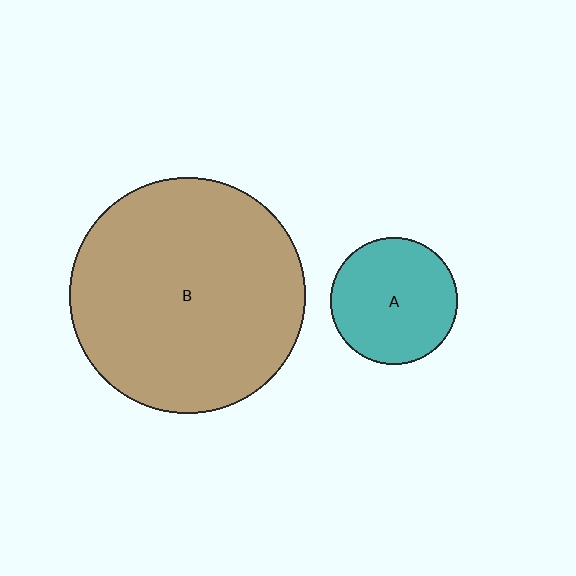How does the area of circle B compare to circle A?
Approximately 3.4 times.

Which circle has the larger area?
Circle B (brown).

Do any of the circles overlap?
No, none of the circles overlap.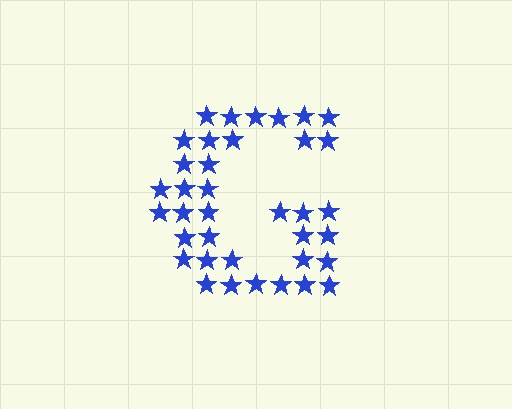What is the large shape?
The large shape is the letter G.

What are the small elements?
The small elements are stars.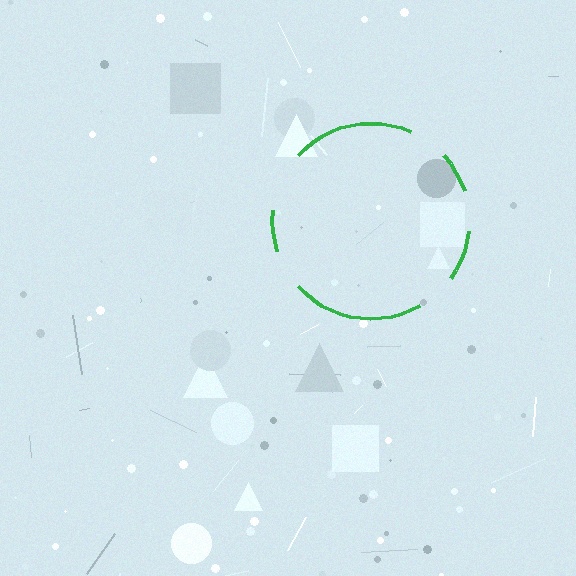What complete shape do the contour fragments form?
The contour fragments form a circle.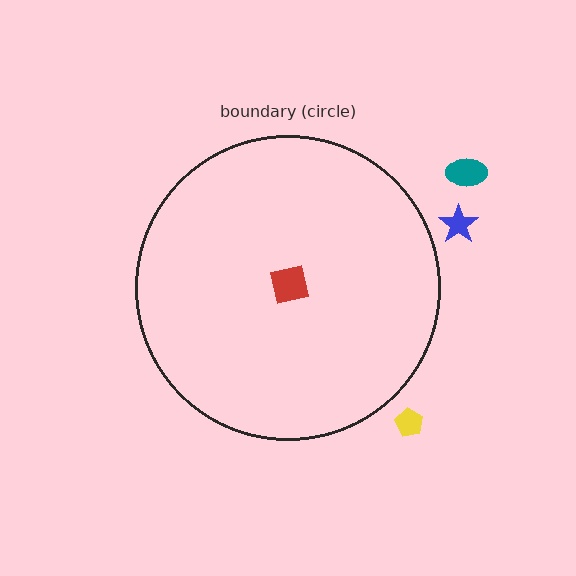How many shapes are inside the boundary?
1 inside, 3 outside.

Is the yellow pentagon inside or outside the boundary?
Outside.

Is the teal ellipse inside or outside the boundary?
Outside.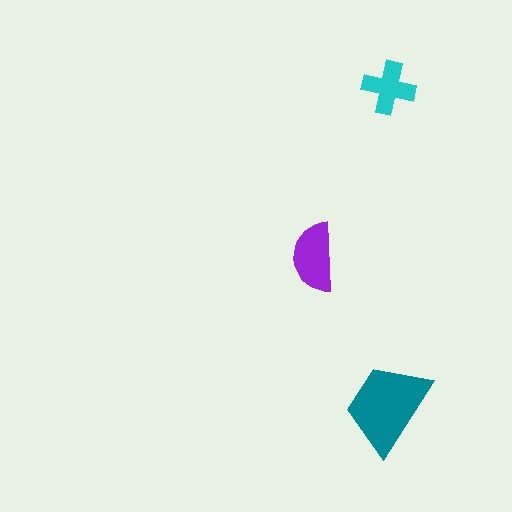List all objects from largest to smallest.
The teal trapezoid, the purple semicircle, the cyan cross.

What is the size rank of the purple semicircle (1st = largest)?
2nd.